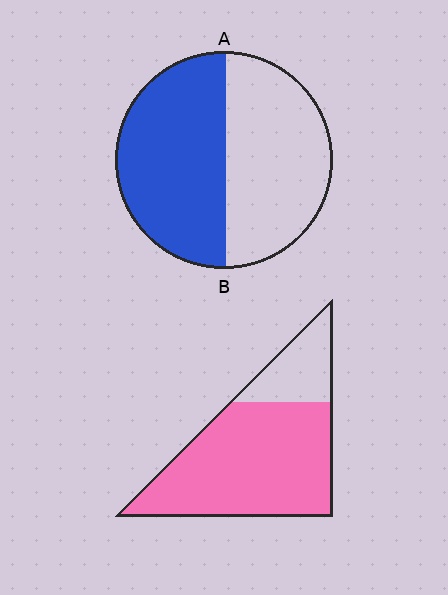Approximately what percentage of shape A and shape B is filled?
A is approximately 50% and B is approximately 80%.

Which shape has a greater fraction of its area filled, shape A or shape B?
Shape B.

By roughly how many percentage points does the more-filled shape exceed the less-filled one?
By roughly 25 percentage points (B over A).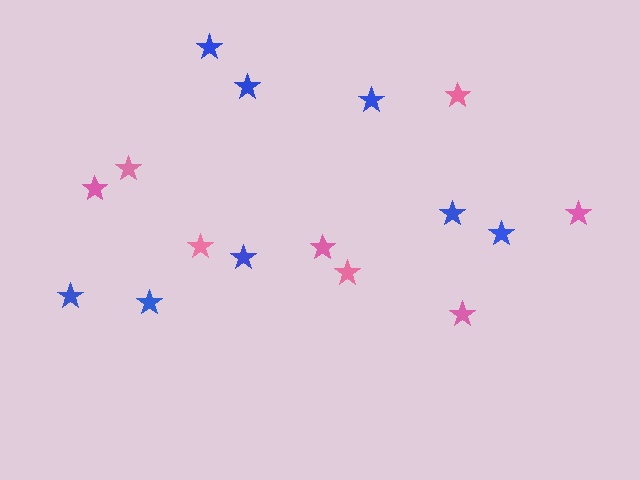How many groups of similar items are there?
There are 2 groups: one group of blue stars (8) and one group of pink stars (8).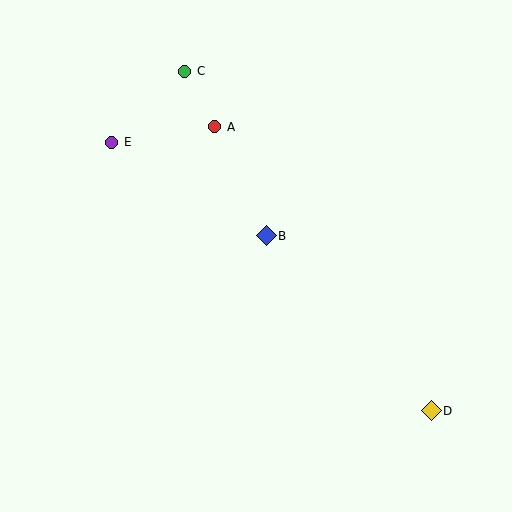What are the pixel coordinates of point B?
Point B is at (266, 236).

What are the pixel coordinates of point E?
Point E is at (112, 142).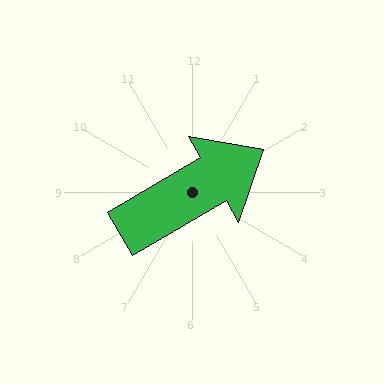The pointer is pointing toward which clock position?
Roughly 2 o'clock.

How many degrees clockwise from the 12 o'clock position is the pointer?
Approximately 60 degrees.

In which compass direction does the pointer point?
Northeast.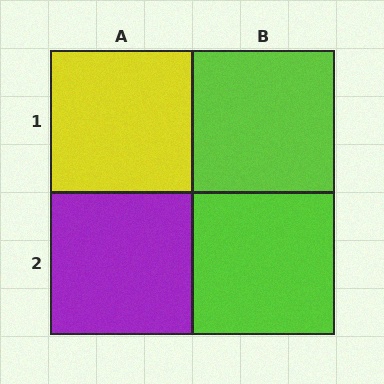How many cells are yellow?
1 cell is yellow.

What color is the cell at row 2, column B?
Lime.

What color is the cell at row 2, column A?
Purple.